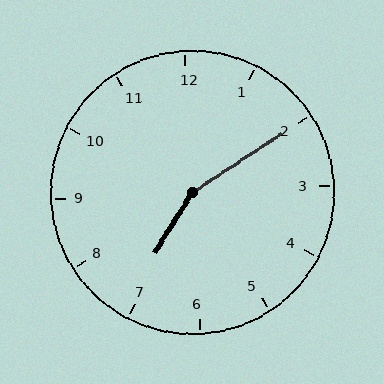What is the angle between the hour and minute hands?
Approximately 155 degrees.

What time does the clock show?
7:10.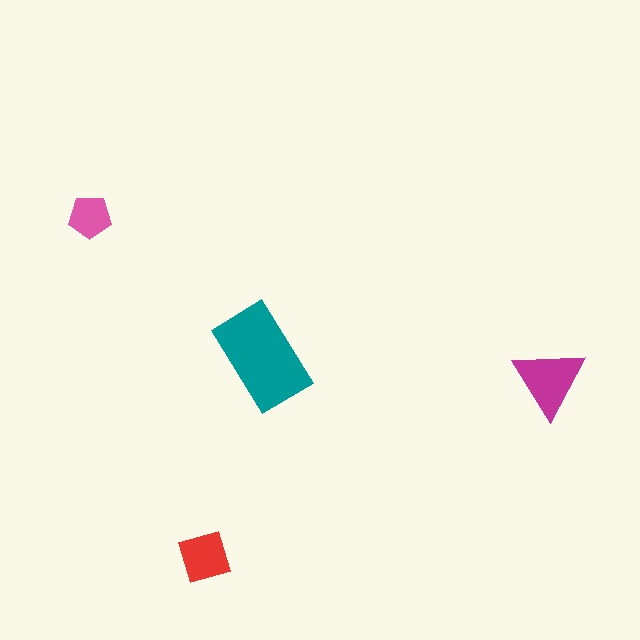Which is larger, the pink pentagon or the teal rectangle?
The teal rectangle.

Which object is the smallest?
The pink pentagon.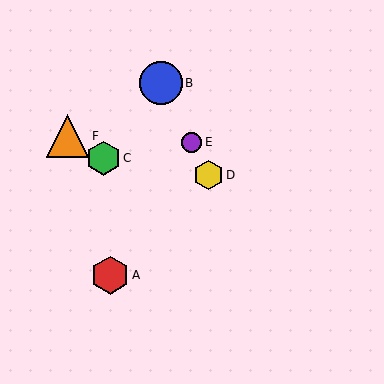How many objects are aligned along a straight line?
3 objects (B, D, E) are aligned along a straight line.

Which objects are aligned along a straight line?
Objects B, D, E are aligned along a straight line.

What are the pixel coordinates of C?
Object C is at (103, 158).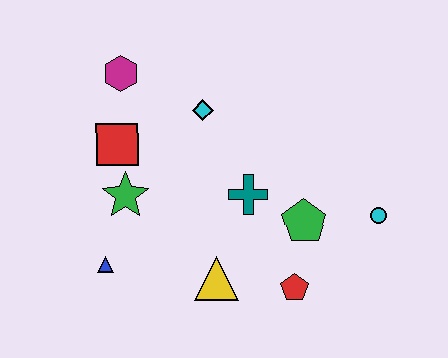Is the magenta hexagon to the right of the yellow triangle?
No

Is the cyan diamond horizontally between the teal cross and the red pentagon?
No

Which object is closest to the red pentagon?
The green pentagon is closest to the red pentagon.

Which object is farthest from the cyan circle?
The magenta hexagon is farthest from the cyan circle.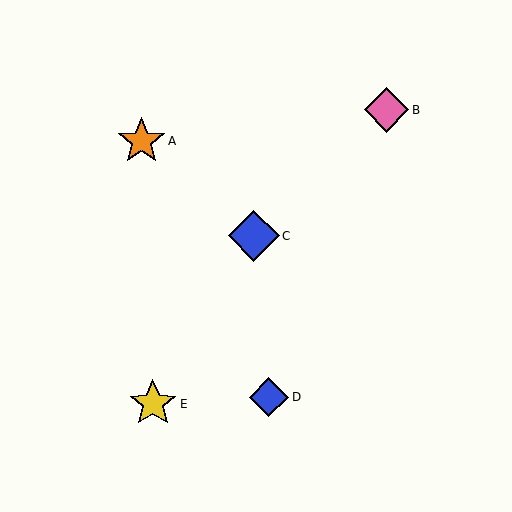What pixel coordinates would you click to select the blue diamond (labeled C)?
Click at (254, 236) to select the blue diamond C.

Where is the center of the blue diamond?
The center of the blue diamond is at (269, 397).